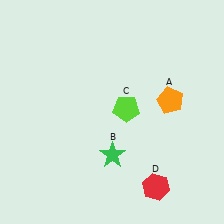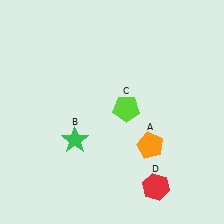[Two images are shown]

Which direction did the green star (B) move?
The green star (B) moved left.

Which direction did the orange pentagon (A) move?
The orange pentagon (A) moved down.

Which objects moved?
The objects that moved are: the orange pentagon (A), the green star (B).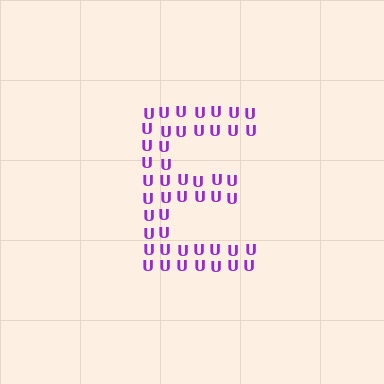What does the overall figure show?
The overall figure shows the letter E.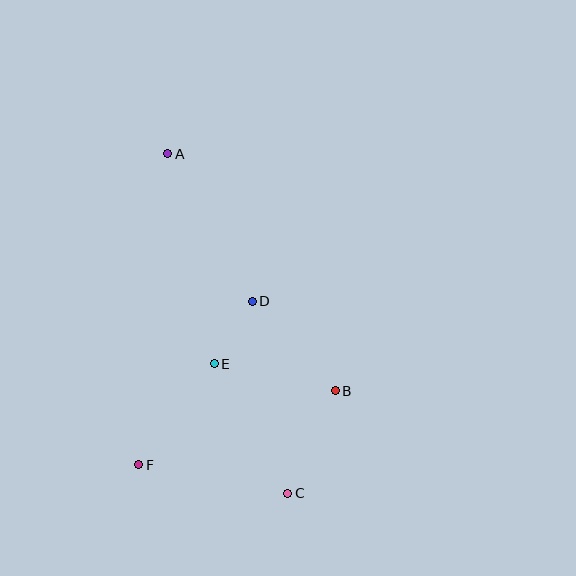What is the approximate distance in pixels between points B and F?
The distance between B and F is approximately 210 pixels.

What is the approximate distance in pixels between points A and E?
The distance between A and E is approximately 215 pixels.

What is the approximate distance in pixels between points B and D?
The distance between B and D is approximately 122 pixels.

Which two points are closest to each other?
Points D and E are closest to each other.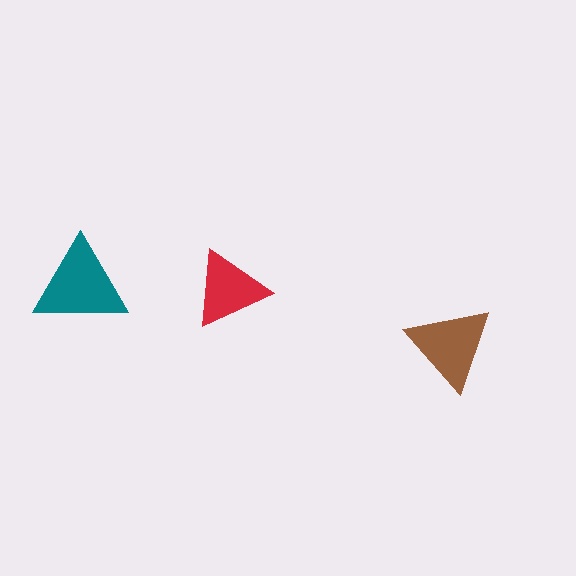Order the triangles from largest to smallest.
the teal one, the brown one, the red one.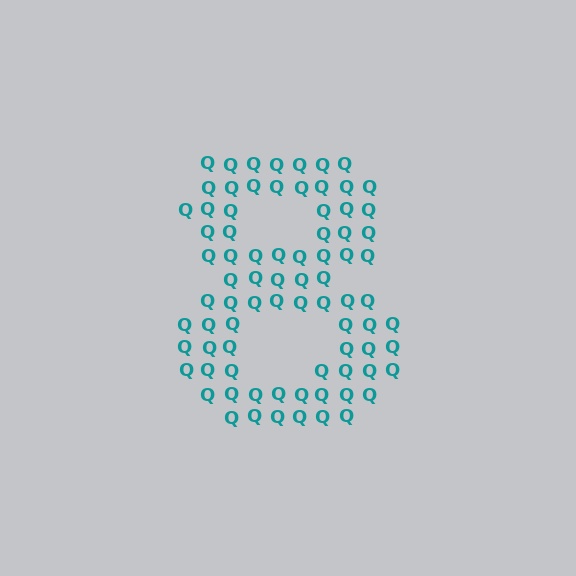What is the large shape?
The large shape is the digit 8.